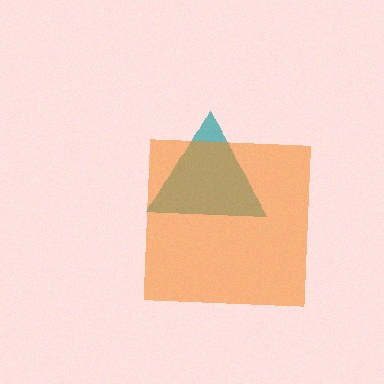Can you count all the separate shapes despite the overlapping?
Yes, there are 2 separate shapes.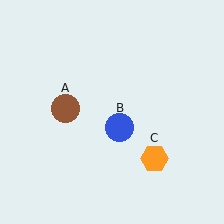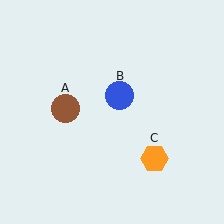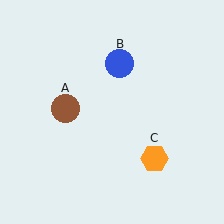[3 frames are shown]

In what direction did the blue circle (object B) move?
The blue circle (object B) moved up.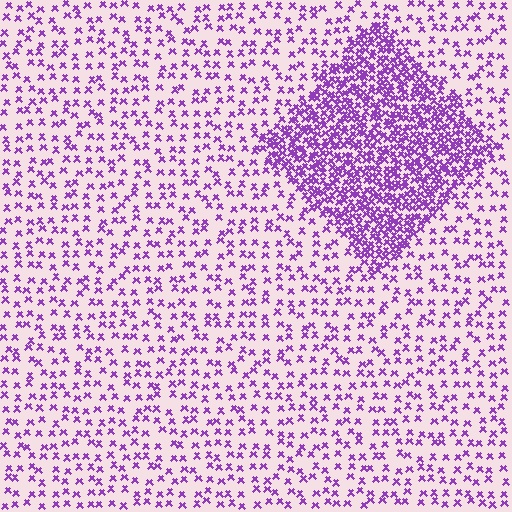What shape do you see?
I see a diamond.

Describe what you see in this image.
The image contains small purple elements arranged at two different densities. A diamond-shaped region is visible where the elements are more densely packed than the surrounding area.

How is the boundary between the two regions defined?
The boundary is defined by a change in element density (approximately 3.0x ratio). All elements are the same color, size, and shape.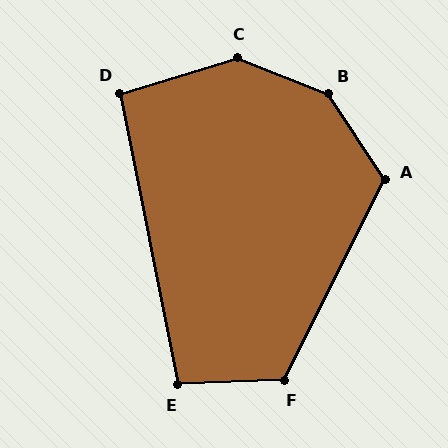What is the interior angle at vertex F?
Approximately 119 degrees (obtuse).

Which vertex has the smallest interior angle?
D, at approximately 96 degrees.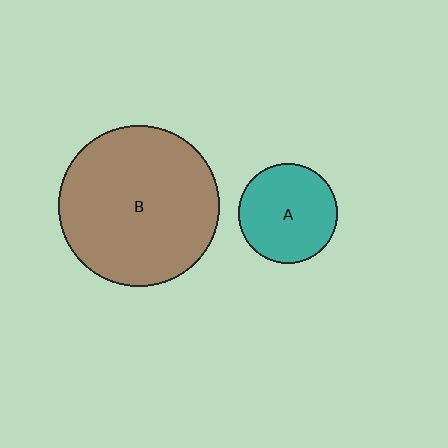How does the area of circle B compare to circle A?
Approximately 2.6 times.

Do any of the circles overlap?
No, none of the circles overlap.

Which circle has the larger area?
Circle B (brown).